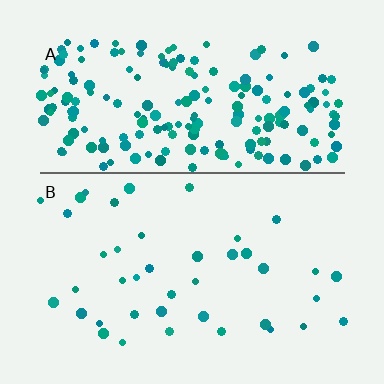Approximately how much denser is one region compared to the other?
Approximately 4.9× — region A over region B.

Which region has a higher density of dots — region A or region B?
A (the top).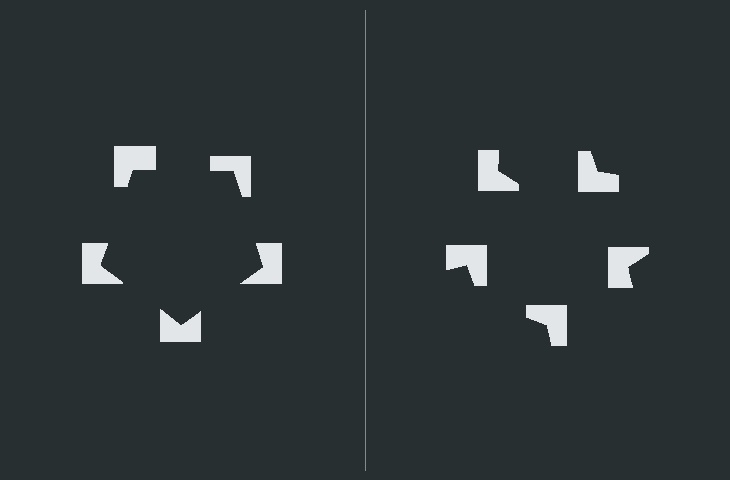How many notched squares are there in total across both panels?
10 — 5 on each side.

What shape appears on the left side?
An illusory pentagon.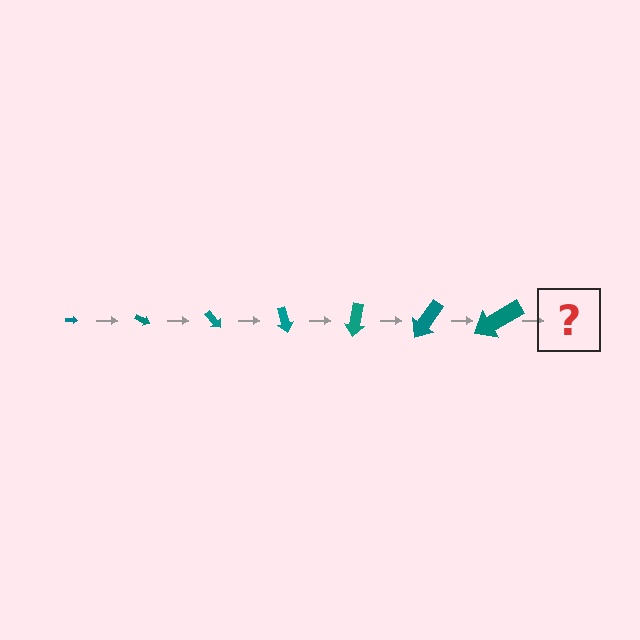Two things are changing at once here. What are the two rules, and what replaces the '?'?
The two rules are that the arrow grows larger each step and it rotates 25 degrees each step. The '?' should be an arrow, larger than the previous one and rotated 175 degrees from the start.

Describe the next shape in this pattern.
It should be an arrow, larger than the previous one and rotated 175 degrees from the start.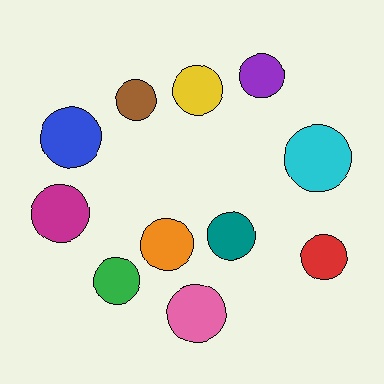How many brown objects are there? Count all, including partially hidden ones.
There is 1 brown object.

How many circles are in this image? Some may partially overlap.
There are 11 circles.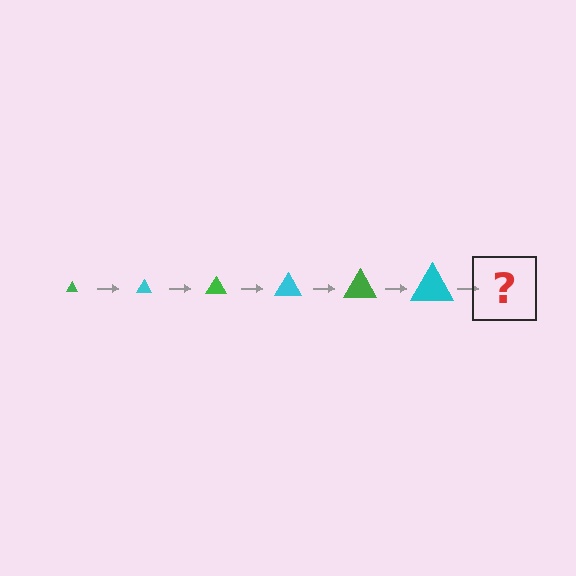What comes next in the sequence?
The next element should be a green triangle, larger than the previous one.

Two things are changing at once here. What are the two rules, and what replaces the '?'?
The two rules are that the triangle grows larger each step and the color cycles through green and cyan. The '?' should be a green triangle, larger than the previous one.